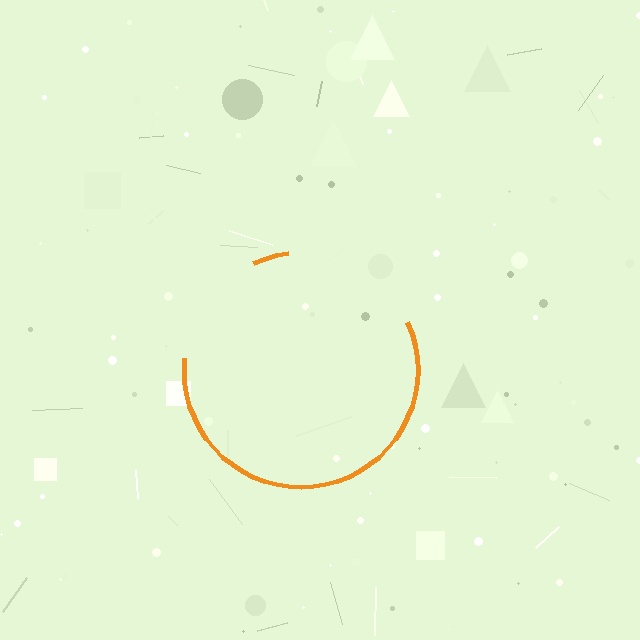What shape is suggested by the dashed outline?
The dashed outline suggests a circle.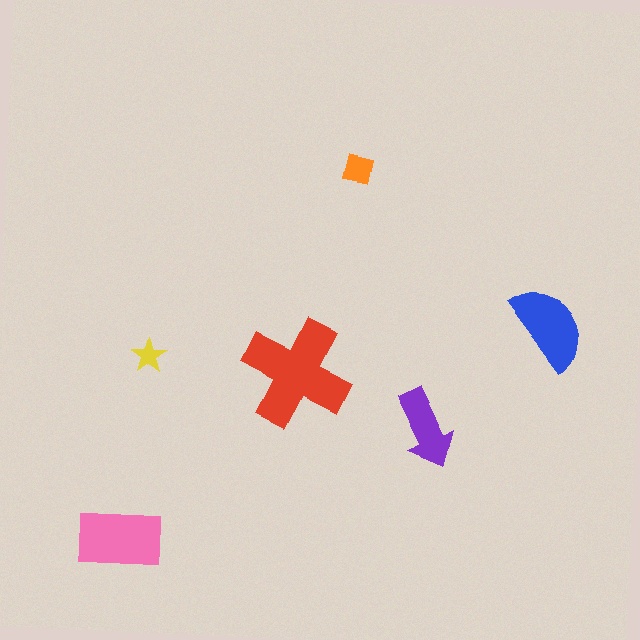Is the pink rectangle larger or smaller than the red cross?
Smaller.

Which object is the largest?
The red cross.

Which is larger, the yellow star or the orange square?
The orange square.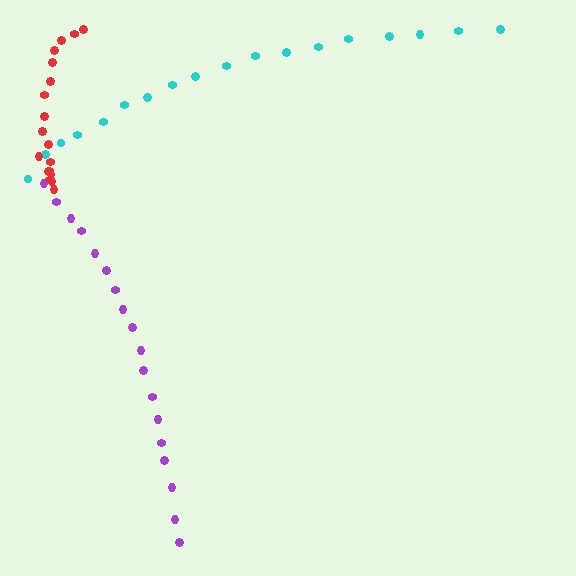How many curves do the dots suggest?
There are 3 distinct paths.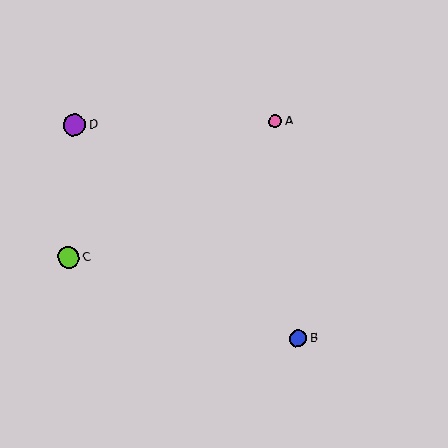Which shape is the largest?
The purple circle (labeled D) is the largest.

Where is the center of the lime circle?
The center of the lime circle is at (68, 257).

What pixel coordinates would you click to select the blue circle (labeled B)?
Click at (298, 338) to select the blue circle B.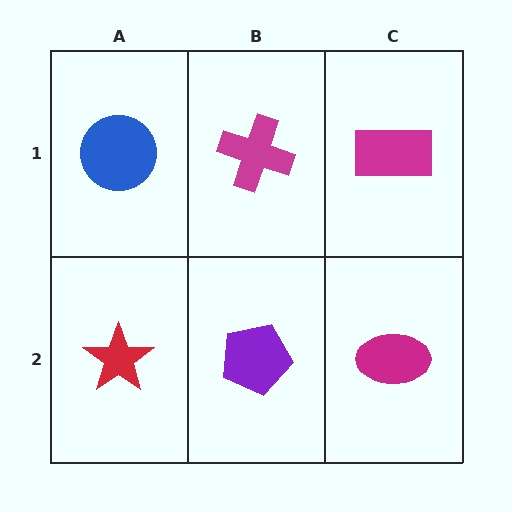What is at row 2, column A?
A red star.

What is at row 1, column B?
A magenta cross.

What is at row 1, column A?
A blue circle.